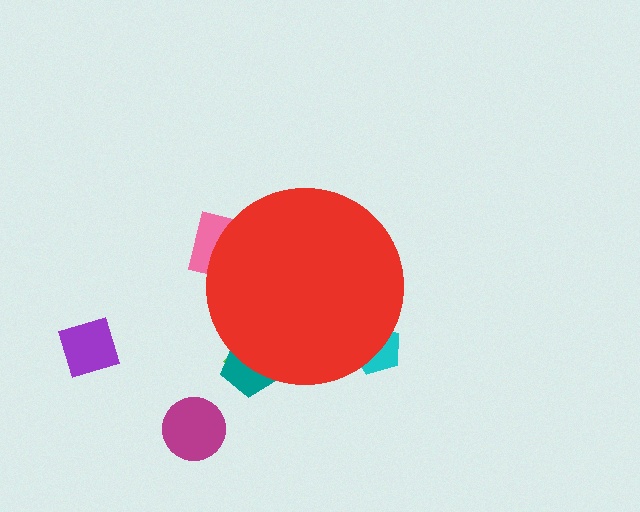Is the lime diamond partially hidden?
Yes, the lime diamond is partially hidden behind the red circle.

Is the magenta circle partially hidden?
No, the magenta circle is fully visible.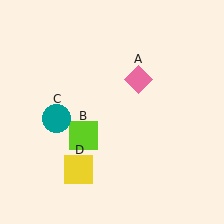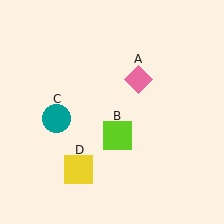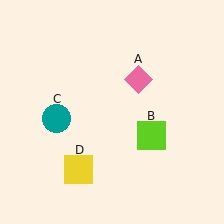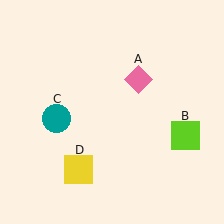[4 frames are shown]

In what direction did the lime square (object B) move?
The lime square (object B) moved right.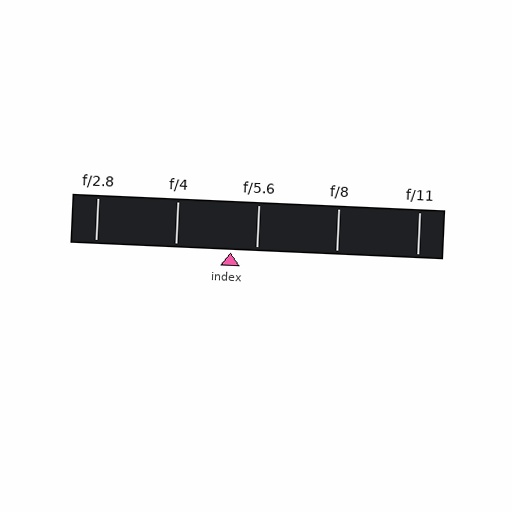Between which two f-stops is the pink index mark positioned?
The index mark is between f/4 and f/5.6.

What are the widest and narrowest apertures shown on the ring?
The widest aperture shown is f/2.8 and the narrowest is f/11.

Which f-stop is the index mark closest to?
The index mark is closest to f/5.6.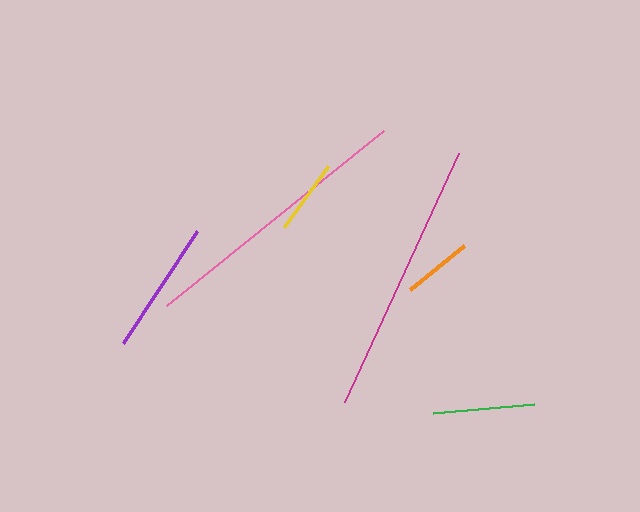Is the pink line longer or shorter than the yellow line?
The pink line is longer than the yellow line.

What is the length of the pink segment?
The pink segment is approximately 278 pixels long.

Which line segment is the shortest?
The orange line is the shortest at approximately 70 pixels.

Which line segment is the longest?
The pink line is the longest at approximately 278 pixels.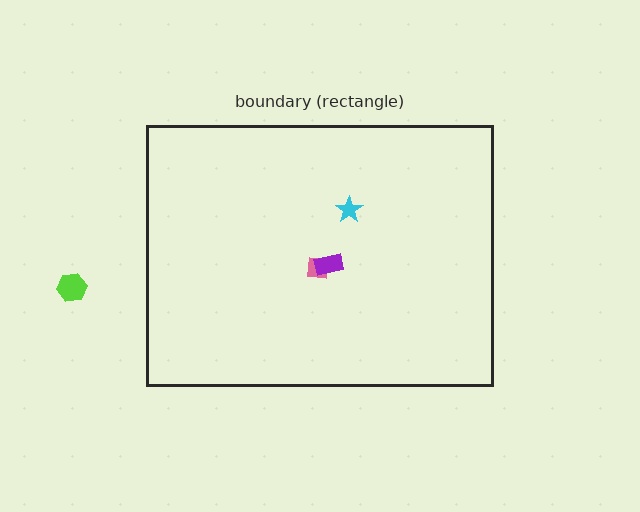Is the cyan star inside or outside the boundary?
Inside.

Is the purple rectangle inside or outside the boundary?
Inside.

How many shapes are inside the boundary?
3 inside, 1 outside.